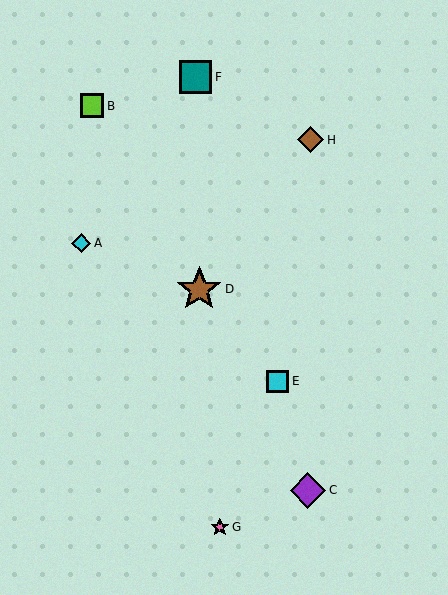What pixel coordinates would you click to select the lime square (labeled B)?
Click at (92, 106) to select the lime square B.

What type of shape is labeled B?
Shape B is a lime square.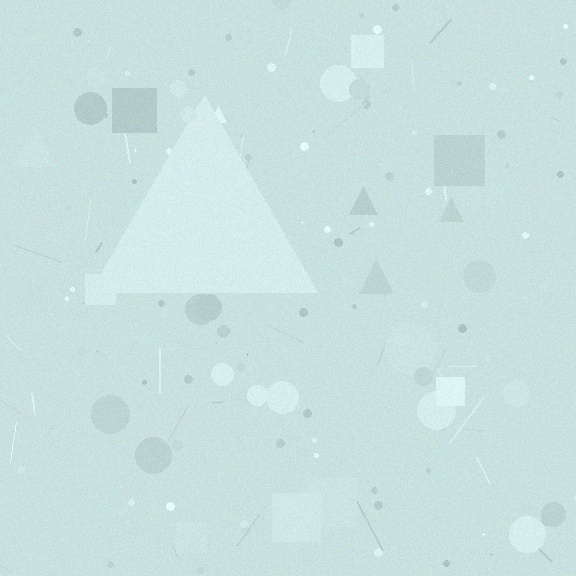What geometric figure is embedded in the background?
A triangle is embedded in the background.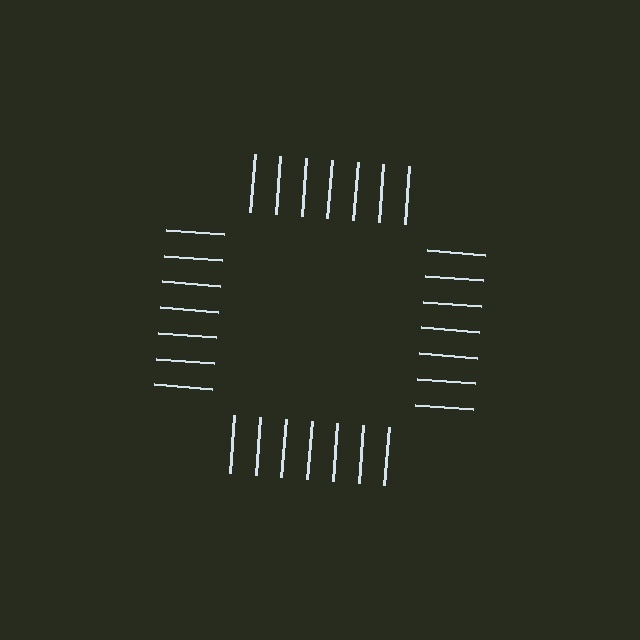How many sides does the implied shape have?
4 sides — the line-ends trace a square.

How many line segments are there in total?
28 — 7 along each of the 4 edges.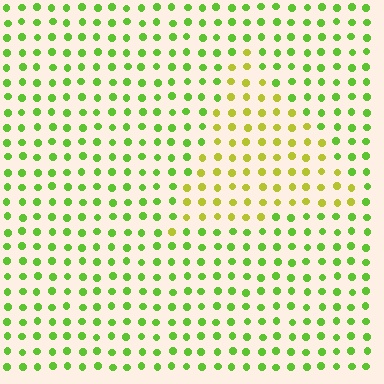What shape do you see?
I see a triangle.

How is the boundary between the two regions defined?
The boundary is defined purely by a slight shift in hue (about 36 degrees). Spacing, size, and orientation are identical on both sides.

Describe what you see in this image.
The image is filled with small lime elements in a uniform arrangement. A triangle-shaped region is visible where the elements are tinted to a slightly different hue, forming a subtle color boundary.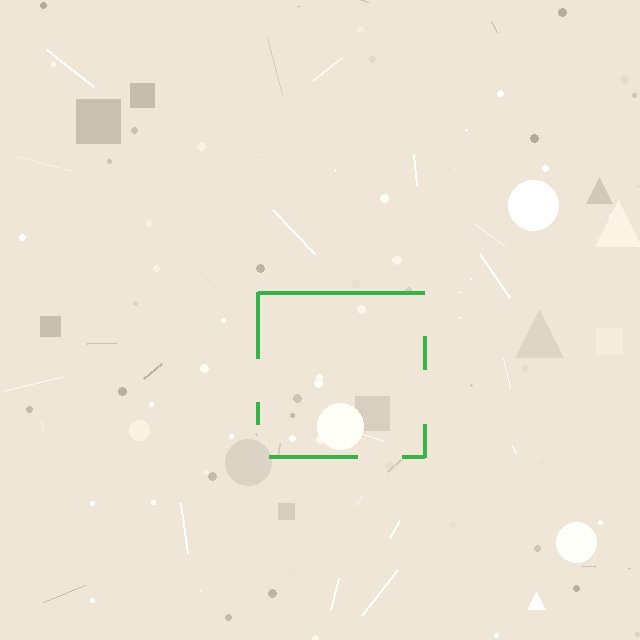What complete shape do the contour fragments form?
The contour fragments form a square.